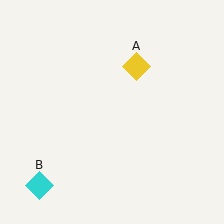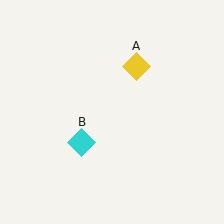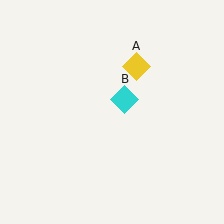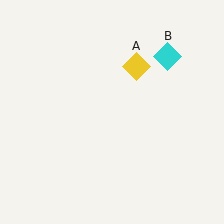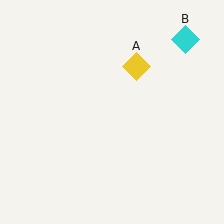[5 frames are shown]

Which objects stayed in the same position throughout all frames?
Yellow diamond (object A) remained stationary.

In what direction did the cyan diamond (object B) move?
The cyan diamond (object B) moved up and to the right.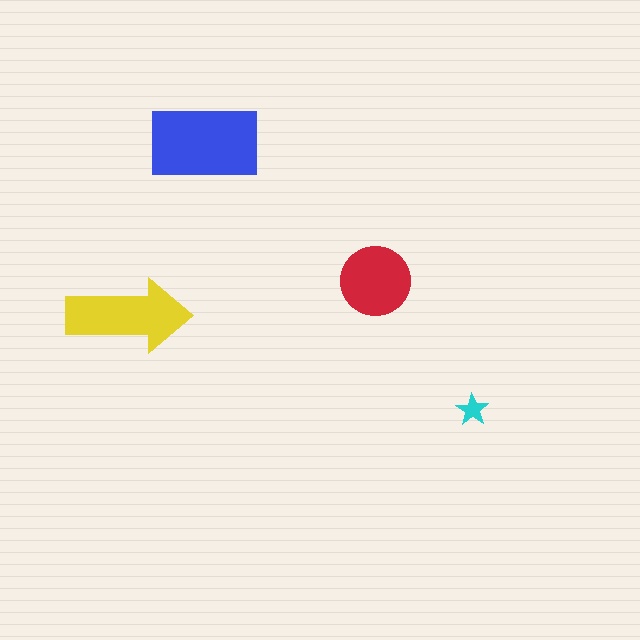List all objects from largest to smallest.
The blue rectangle, the yellow arrow, the red circle, the cyan star.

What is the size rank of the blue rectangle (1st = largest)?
1st.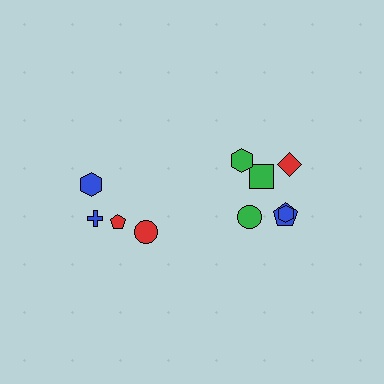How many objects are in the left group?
There are 4 objects.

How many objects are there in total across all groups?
There are 10 objects.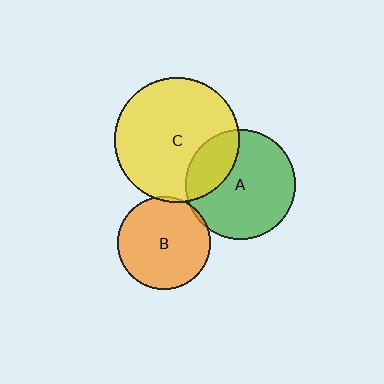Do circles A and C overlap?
Yes.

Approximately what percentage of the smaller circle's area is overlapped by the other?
Approximately 25%.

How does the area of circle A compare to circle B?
Approximately 1.4 times.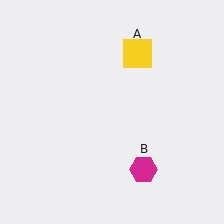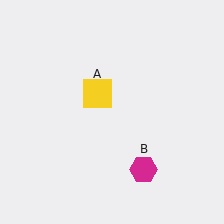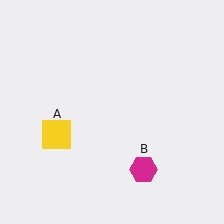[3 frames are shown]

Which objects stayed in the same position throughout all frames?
Magenta hexagon (object B) remained stationary.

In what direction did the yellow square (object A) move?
The yellow square (object A) moved down and to the left.